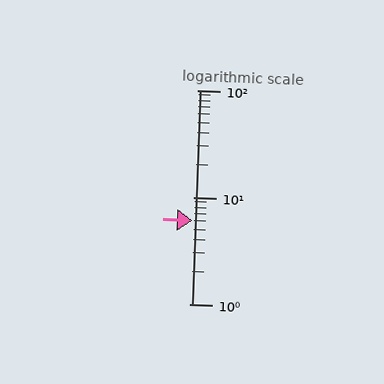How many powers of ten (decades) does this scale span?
The scale spans 2 decades, from 1 to 100.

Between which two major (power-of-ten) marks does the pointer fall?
The pointer is between 1 and 10.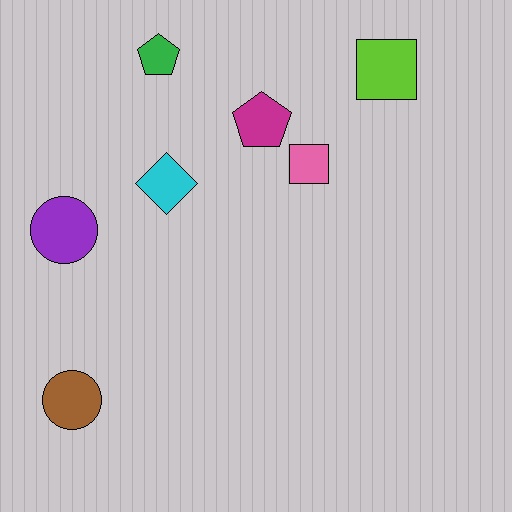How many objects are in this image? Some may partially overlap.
There are 7 objects.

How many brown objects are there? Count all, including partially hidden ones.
There is 1 brown object.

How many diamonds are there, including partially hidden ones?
There is 1 diamond.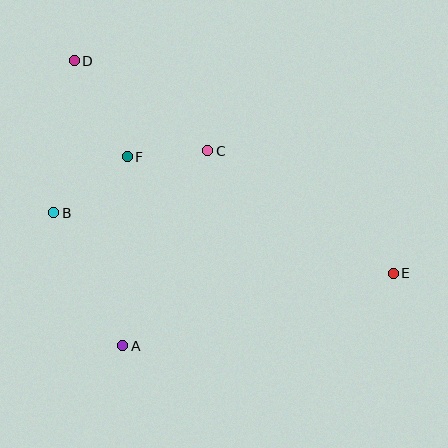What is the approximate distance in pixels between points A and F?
The distance between A and F is approximately 189 pixels.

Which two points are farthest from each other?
Points D and E are farthest from each other.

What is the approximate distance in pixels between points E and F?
The distance between E and F is approximately 290 pixels.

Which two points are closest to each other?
Points C and F are closest to each other.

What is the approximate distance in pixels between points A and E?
The distance between A and E is approximately 280 pixels.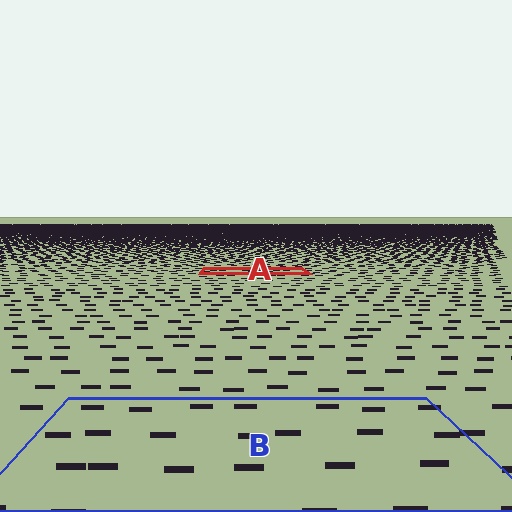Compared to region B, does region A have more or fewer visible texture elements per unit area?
Region A has more texture elements per unit area — they are packed more densely because it is farther away.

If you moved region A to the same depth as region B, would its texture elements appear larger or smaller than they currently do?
They would appear larger. At a closer depth, the same texture elements are projected at a bigger on-screen size.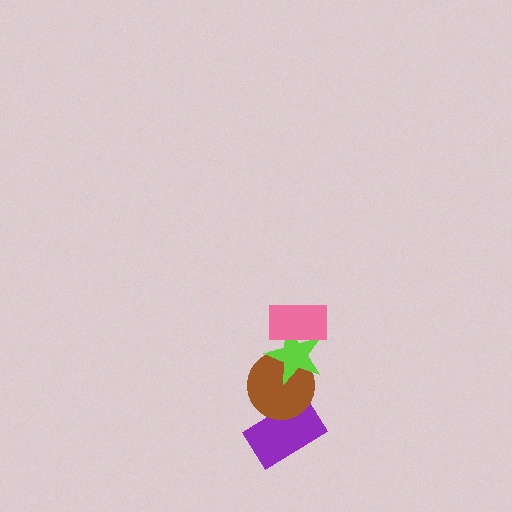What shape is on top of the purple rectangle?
The brown circle is on top of the purple rectangle.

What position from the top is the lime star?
The lime star is 2nd from the top.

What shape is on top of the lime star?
The pink rectangle is on top of the lime star.